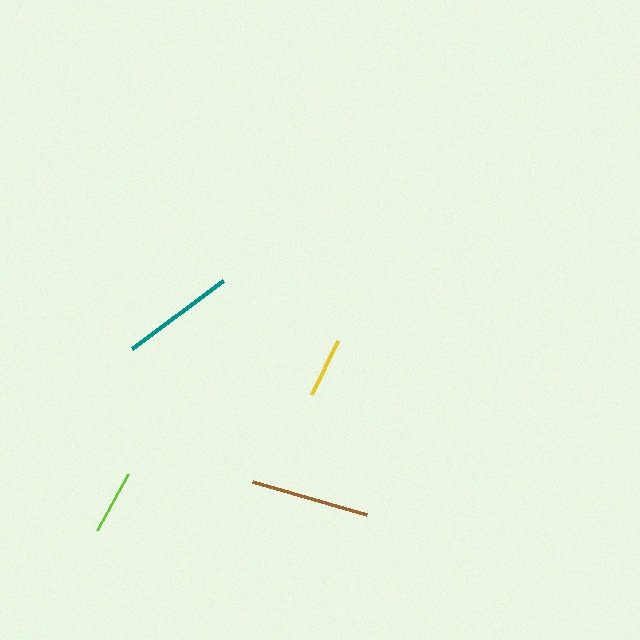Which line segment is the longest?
The brown line is the longest at approximately 119 pixels.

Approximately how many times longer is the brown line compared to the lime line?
The brown line is approximately 1.9 times the length of the lime line.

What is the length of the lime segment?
The lime segment is approximately 63 pixels long.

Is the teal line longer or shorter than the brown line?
The brown line is longer than the teal line.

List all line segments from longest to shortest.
From longest to shortest: brown, teal, lime, yellow.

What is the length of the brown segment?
The brown segment is approximately 119 pixels long.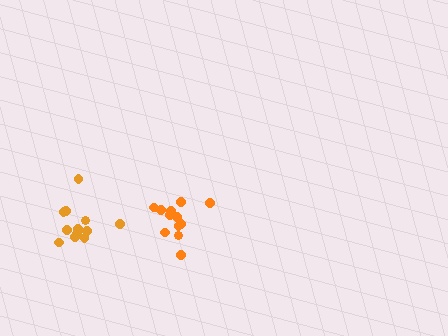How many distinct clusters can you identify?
There are 2 distinct clusters.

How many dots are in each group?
Group 1: 12 dots, Group 2: 12 dots (24 total).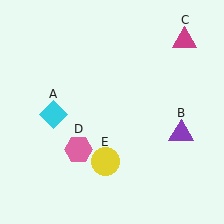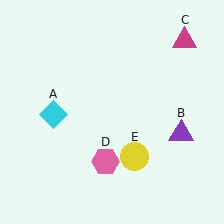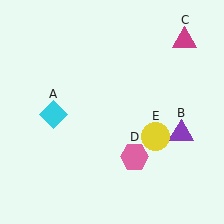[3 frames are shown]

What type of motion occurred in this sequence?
The pink hexagon (object D), yellow circle (object E) rotated counterclockwise around the center of the scene.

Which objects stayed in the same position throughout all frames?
Cyan diamond (object A) and purple triangle (object B) and magenta triangle (object C) remained stationary.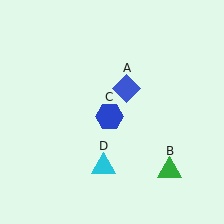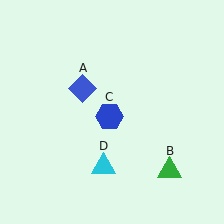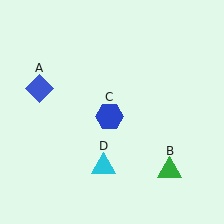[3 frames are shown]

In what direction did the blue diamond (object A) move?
The blue diamond (object A) moved left.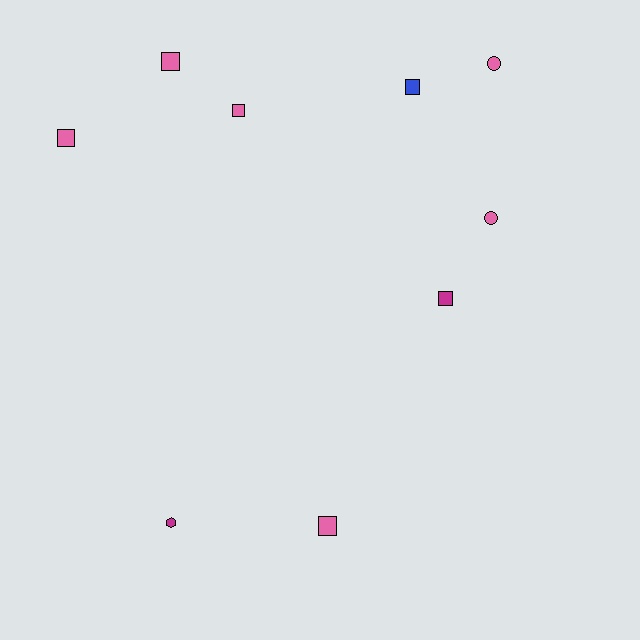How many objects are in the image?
There are 9 objects.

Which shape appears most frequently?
Square, with 6 objects.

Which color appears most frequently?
Pink, with 6 objects.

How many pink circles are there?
There are 2 pink circles.